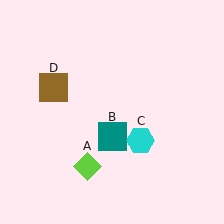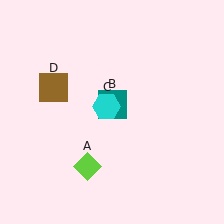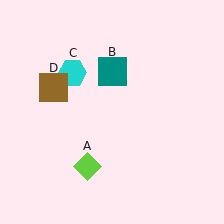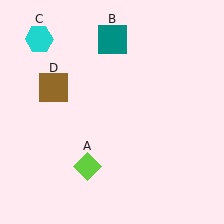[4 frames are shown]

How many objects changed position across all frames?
2 objects changed position: teal square (object B), cyan hexagon (object C).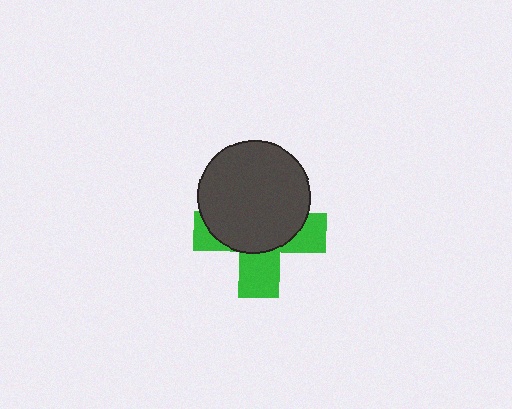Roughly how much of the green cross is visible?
A small part of it is visible (roughly 42%).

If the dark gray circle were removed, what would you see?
You would see the complete green cross.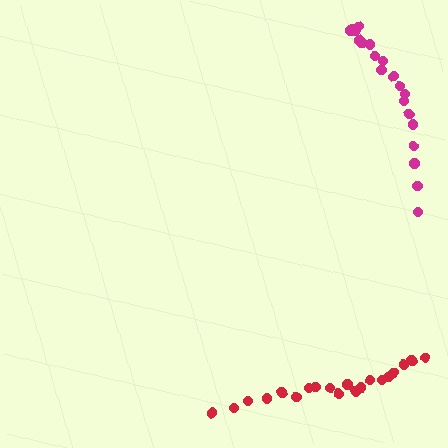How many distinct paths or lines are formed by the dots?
There are 2 distinct paths.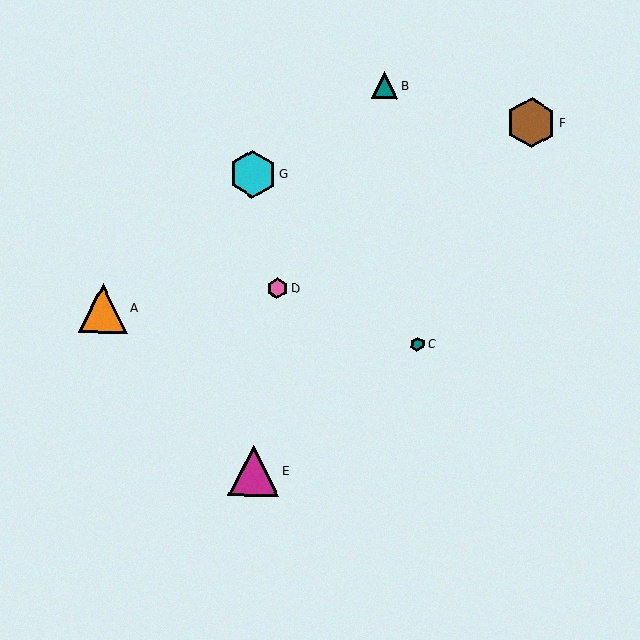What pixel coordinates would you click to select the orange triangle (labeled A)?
Click at (103, 308) to select the orange triangle A.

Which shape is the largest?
The magenta triangle (labeled E) is the largest.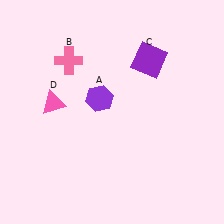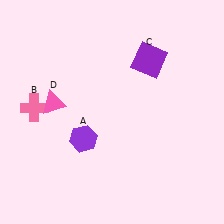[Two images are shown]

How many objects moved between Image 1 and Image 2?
2 objects moved between the two images.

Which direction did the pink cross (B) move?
The pink cross (B) moved down.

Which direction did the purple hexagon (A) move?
The purple hexagon (A) moved down.